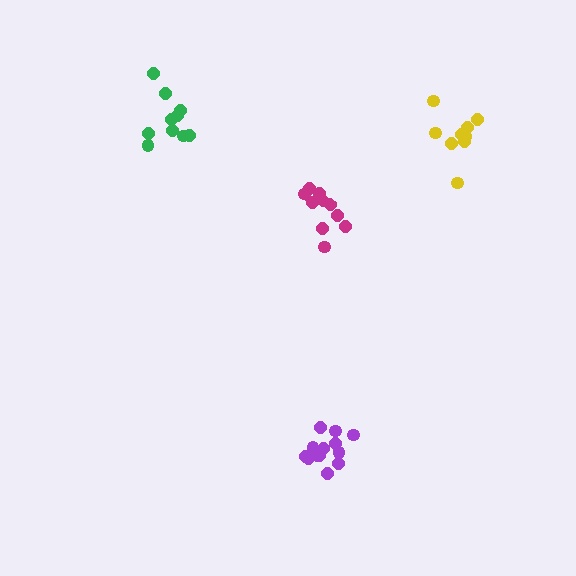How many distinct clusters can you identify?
There are 4 distinct clusters.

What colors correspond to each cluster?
The clusters are colored: yellow, purple, green, magenta.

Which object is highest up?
The green cluster is topmost.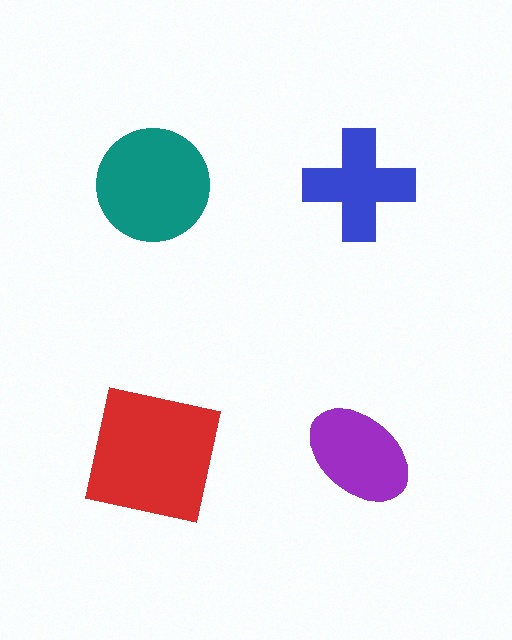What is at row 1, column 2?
A blue cross.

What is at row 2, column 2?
A purple ellipse.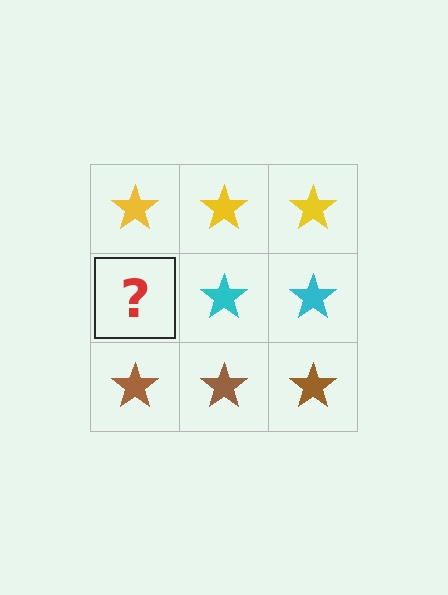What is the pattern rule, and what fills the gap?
The rule is that each row has a consistent color. The gap should be filled with a cyan star.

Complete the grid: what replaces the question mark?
The question mark should be replaced with a cyan star.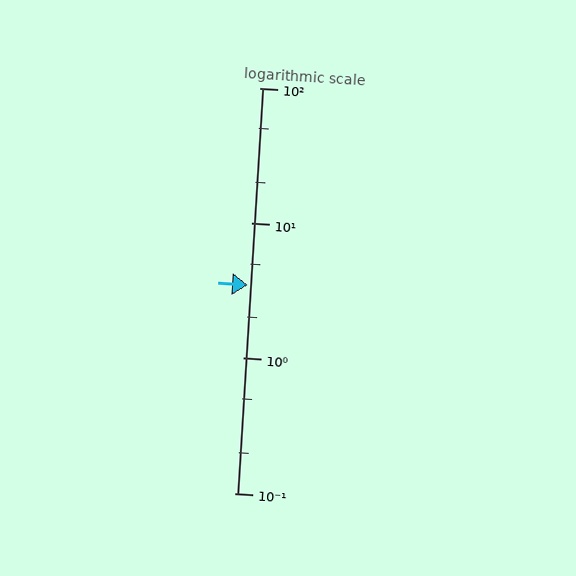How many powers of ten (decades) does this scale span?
The scale spans 3 decades, from 0.1 to 100.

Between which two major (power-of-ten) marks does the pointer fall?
The pointer is between 1 and 10.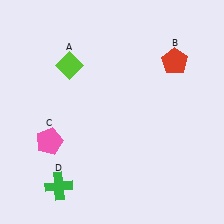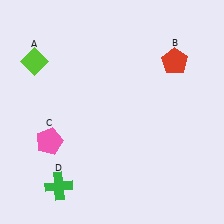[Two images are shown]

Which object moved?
The lime diamond (A) moved left.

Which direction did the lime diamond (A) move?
The lime diamond (A) moved left.